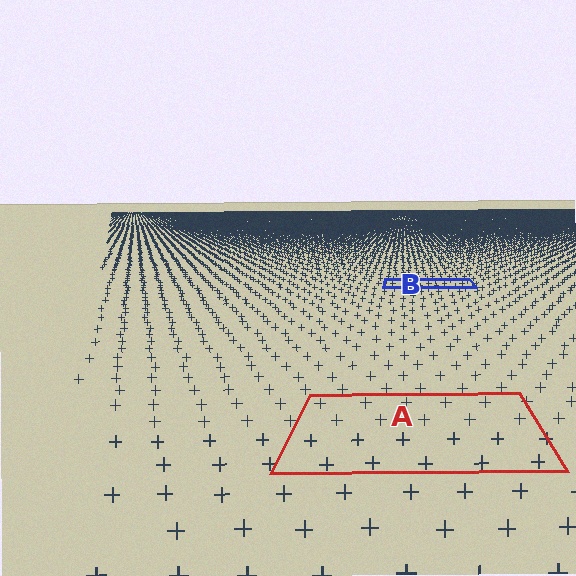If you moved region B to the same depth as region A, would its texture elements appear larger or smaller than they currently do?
They would appear larger. At a closer depth, the same texture elements are projected at a bigger on-screen size.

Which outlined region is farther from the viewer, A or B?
Region B is farther from the viewer — the texture elements inside it appear smaller and more densely packed.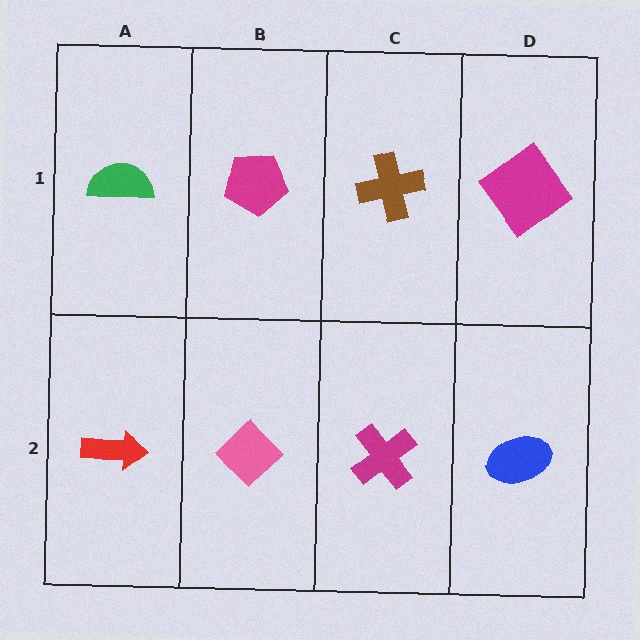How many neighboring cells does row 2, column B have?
3.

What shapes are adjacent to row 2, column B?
A magenta pentagon (row 1, column B), a red arrow (row 2, column A), a magenta cross (row 2, column C).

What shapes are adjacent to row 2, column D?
A magenta diamond (row 1, column D), a magenta cross (row 2, column C).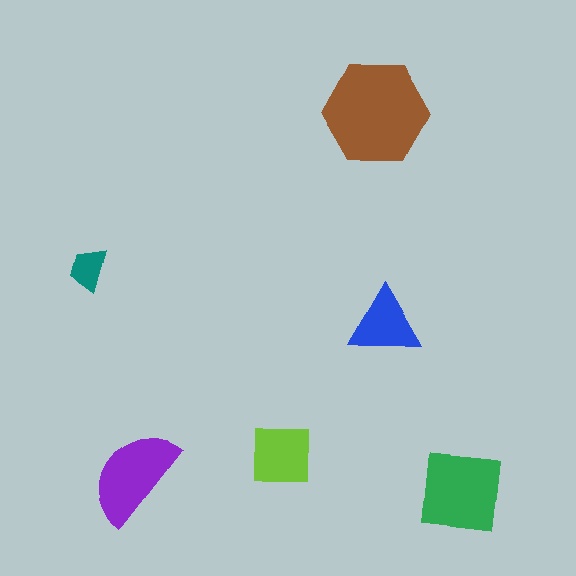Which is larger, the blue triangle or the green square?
The green square.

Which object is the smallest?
The teal trapezoid.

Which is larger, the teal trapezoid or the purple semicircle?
The purple semicircle.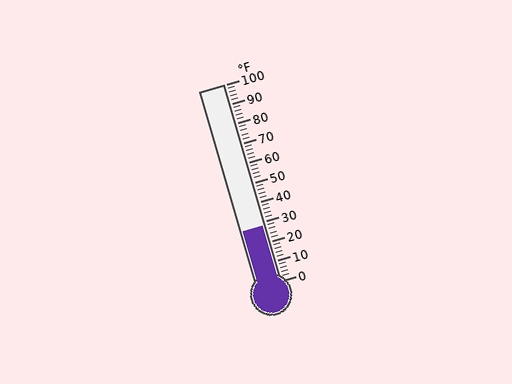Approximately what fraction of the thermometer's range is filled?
The thermometer is filled to approximately 30% of its range.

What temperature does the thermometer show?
The thermometer shows approximately 28°F.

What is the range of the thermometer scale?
The thermometer scale ranges from 0°F to 100°F.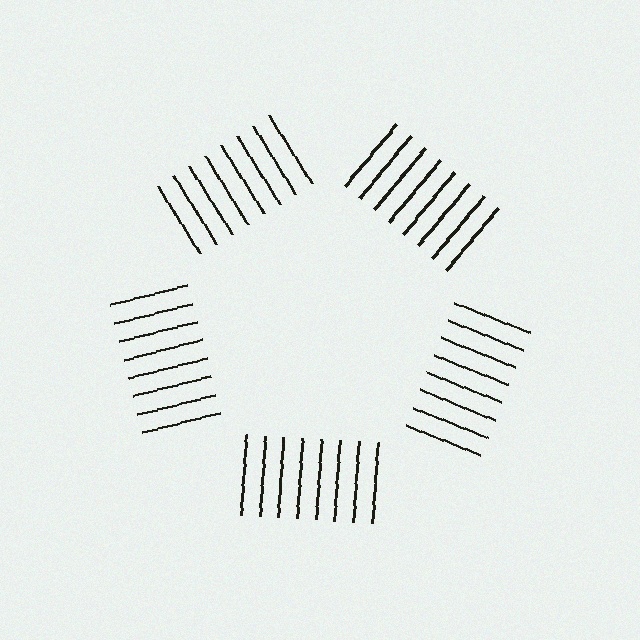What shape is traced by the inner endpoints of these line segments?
An illusory pentagon — the line segments terminate on its edges but no continuous stroke is drawn.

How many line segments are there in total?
40 — 8 along each of the 5 edges.